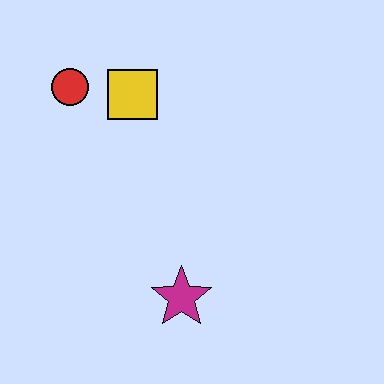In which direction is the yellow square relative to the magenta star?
The yellow square is above the magenta star.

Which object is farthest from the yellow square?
The magenta star is farthest from the yellow square.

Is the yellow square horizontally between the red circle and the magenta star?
Yes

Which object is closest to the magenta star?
The yellow square is closest to the magenta star.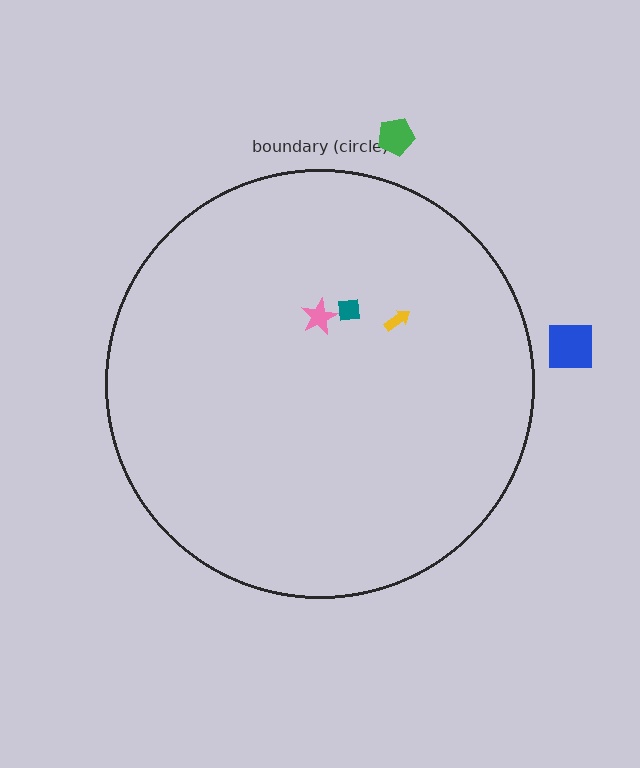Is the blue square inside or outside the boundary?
Outside.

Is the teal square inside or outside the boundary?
Inside.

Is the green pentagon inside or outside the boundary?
Outside.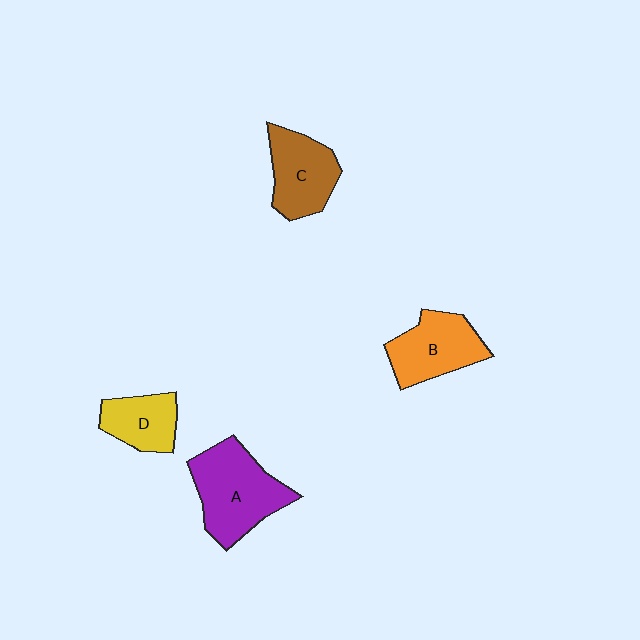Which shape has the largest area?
Shape A (purple).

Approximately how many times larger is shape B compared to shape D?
Approximately 1.4 times.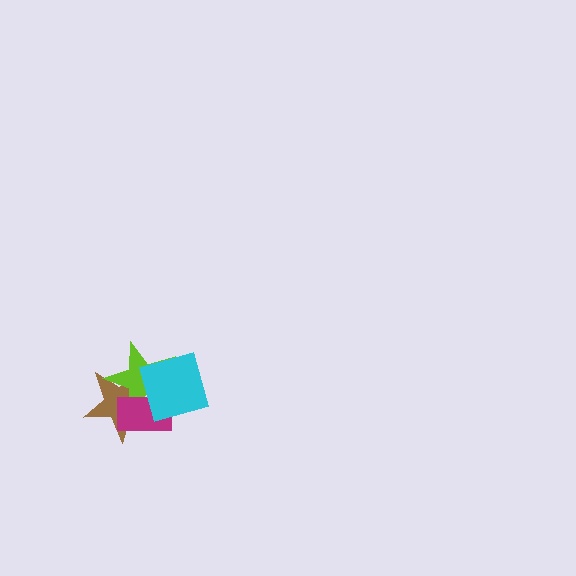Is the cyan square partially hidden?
No, no other shape covers it.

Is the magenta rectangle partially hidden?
Yes, it is partially covered by another shape.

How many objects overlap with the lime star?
3 objects overlap with the lime star.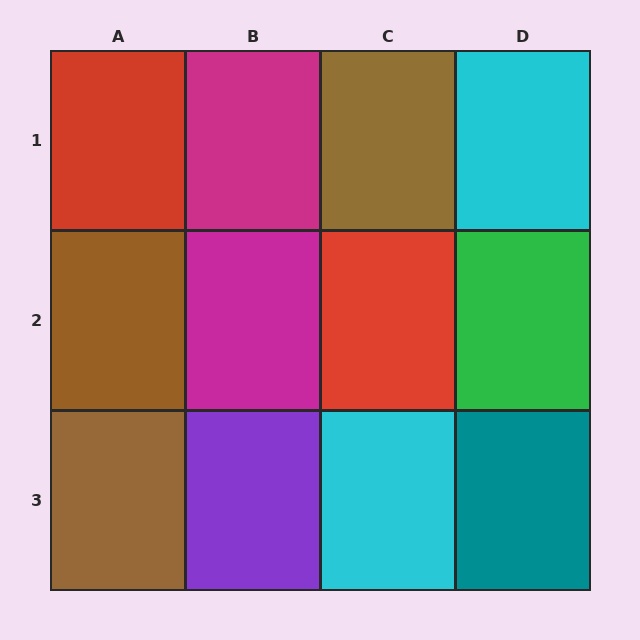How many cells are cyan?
2 cells are cyan.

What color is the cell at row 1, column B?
Magenta.